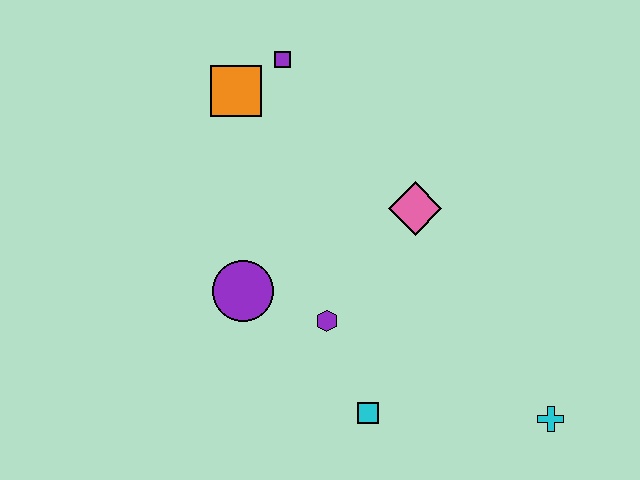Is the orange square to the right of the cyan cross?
No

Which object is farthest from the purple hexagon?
The purple square is farthest from the purple hexagon.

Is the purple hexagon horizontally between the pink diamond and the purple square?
Yes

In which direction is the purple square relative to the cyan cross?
The purple square is above the cyan cross.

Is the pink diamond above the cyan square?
Yes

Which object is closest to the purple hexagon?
The purple circle is closest to the purple hexagon.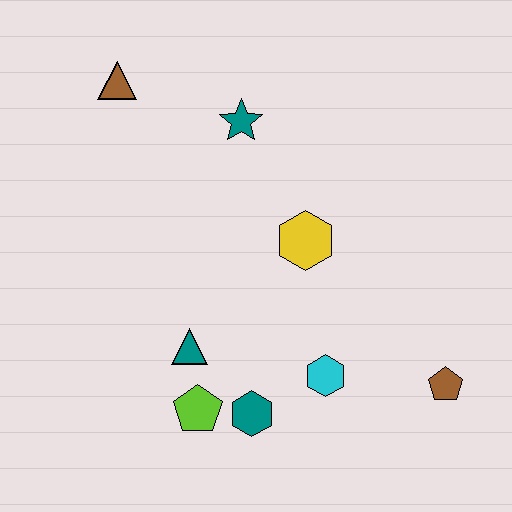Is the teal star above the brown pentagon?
Yes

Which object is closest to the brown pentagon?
The cyan hexagon is closest to the brown pentagon.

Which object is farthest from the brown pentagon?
The brown triangle is farthest from the brown pentagon.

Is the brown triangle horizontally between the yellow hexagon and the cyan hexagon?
No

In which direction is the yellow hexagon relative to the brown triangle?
The yellow hexagon is to the right of the brown triangle.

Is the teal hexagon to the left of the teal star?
No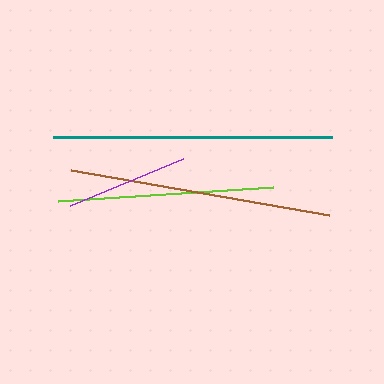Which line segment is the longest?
The teal line is the longest at approximately 279 pixels.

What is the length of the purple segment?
The purple segment is approximately 122 pixels long.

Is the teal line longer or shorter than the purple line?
The teal line is longer than the purple line.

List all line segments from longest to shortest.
From longest to shortest: teal, brown, lime, purple.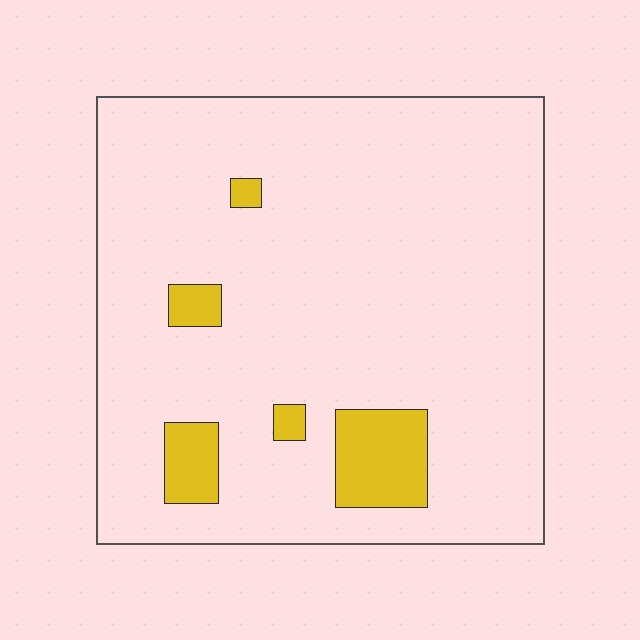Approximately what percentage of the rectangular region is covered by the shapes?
Approximately 10%.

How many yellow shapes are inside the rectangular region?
5.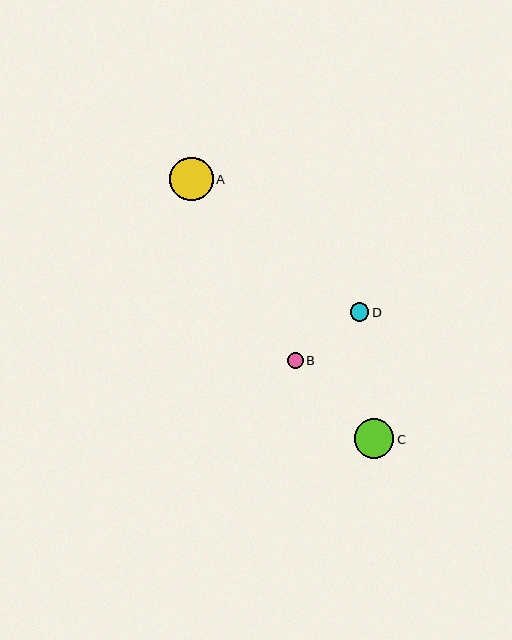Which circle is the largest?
Circle A is the largest with a size of approximately 44 pixels.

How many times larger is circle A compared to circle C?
Circle A is approximately 1.1 times the size of circle C.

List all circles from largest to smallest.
From largest to smallest: A, C, D, B.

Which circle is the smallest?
Circle B is the smallest with a size of approximately 16 pixels.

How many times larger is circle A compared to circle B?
Circle A is approximately 2.8 times the size of circle B.